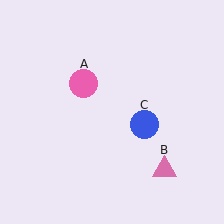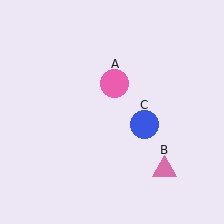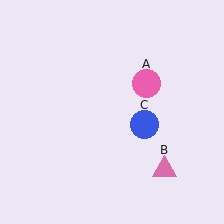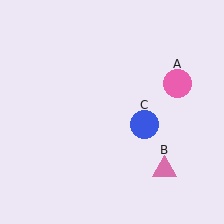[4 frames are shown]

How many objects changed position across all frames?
1 object changed position: pink circle (object A).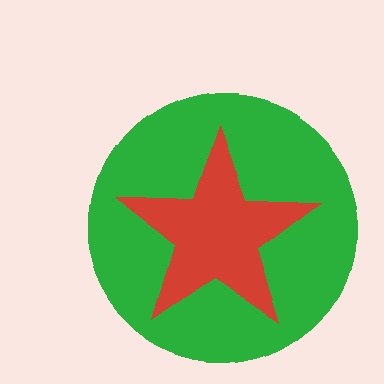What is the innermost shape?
The red star.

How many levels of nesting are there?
2.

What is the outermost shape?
The green circle.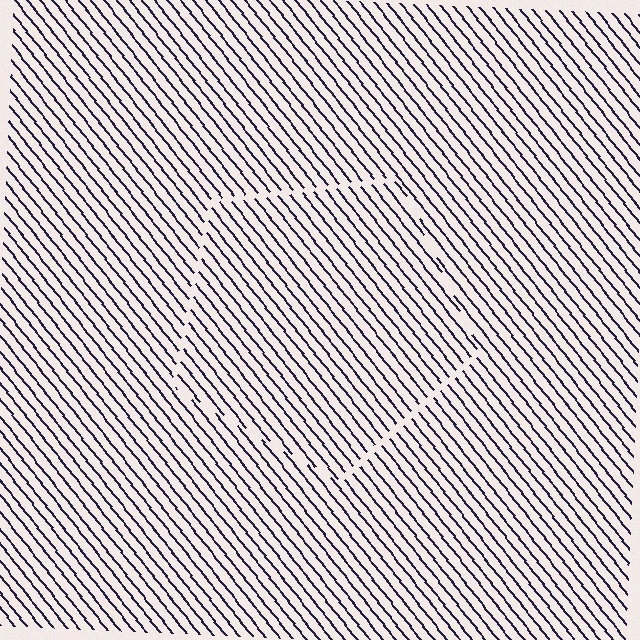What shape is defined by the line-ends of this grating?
An illusory pentagon. The interior of the shape contains the same grating, shifted by half a period — the contour is defined by the phase discontinuity where line-ends from the inner and outer gratings abut.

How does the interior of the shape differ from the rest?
The interior of the shape contains the same grating, shifted by half a period — the contour is defined by the phase discontinuity where line-ends from the inner and outer gratings abut.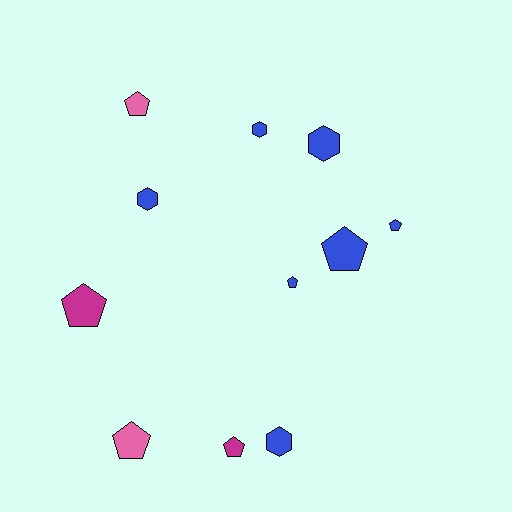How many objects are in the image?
There are 11 objects.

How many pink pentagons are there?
There are 2 pink pentagons.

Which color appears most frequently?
Blue, with 7 objects.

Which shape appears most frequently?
Pentagon, with 7 objects.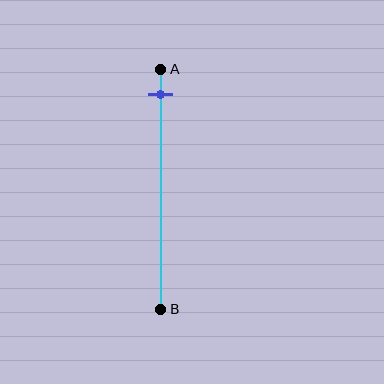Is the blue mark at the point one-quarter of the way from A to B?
No, the mark is at about 10% from A, not at the 25% one-quarter point.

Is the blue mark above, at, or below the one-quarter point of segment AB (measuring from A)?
The blue mark is above the one-quarter point of segment AB.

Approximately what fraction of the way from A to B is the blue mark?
The blue mark is approximately 10% of the way from A to B.